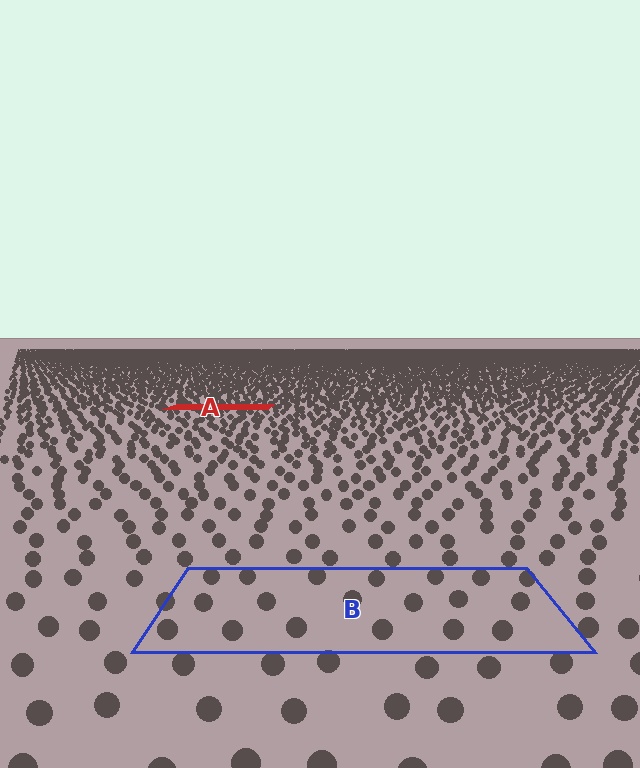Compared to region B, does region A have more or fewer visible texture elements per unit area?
Region A has more texture elements per unit area — they are packed more densely because it is farther away.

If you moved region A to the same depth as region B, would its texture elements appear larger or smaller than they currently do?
They would appear larger. At a closer depth, the same texture elements are projected at a bigger on-screen size.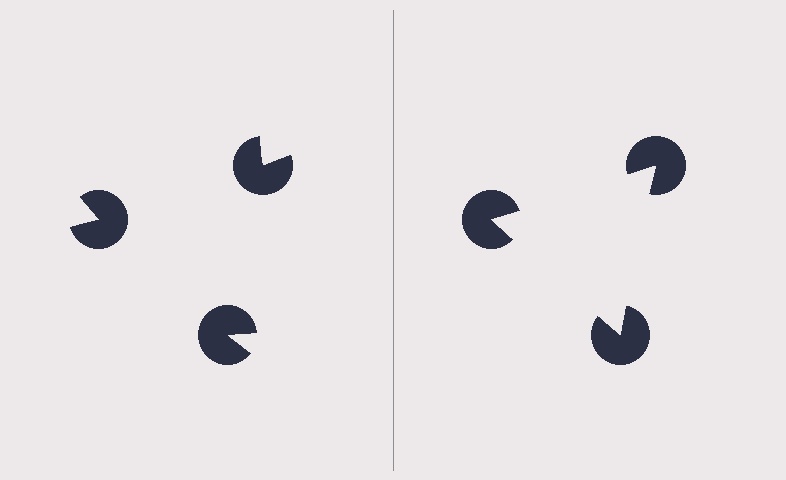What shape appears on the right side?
An illusory triangle.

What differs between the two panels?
The pac-man discs are positioned identically on both sides; only the wedge orientations differ. On the right they align to a triangle; on the left they are misaligned.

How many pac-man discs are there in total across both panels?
6 — 3 on each side.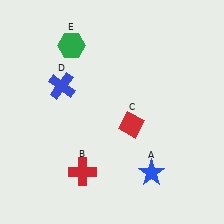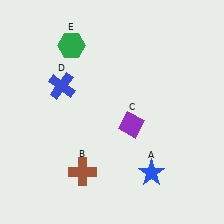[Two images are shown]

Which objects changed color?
B changed from red to brown. C changed from red to purple.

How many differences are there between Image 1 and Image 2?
There are 2 differences between the two images.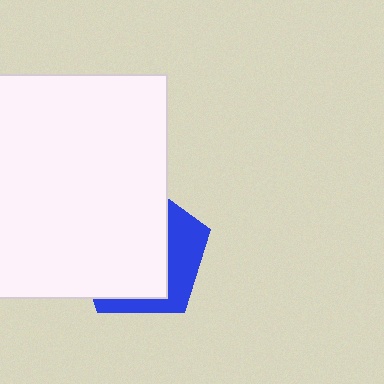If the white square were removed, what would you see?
You would see the complete blue pentagon.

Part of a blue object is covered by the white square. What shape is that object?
It is a pentagon.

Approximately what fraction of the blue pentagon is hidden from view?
Roughly 68% of the blue pentagon is hidden behind the white square.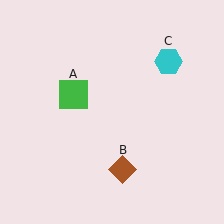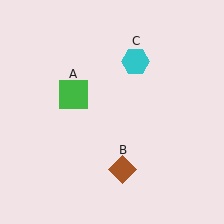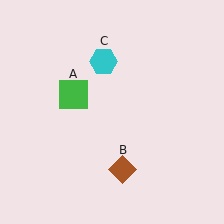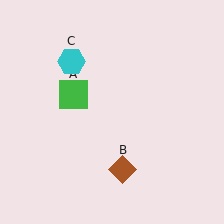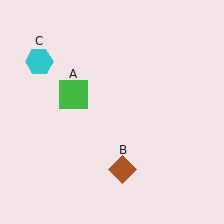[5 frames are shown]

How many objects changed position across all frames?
1 object changed position: cyan hexagon (object C).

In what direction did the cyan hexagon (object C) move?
The cyan hexagon (object C) moved left.